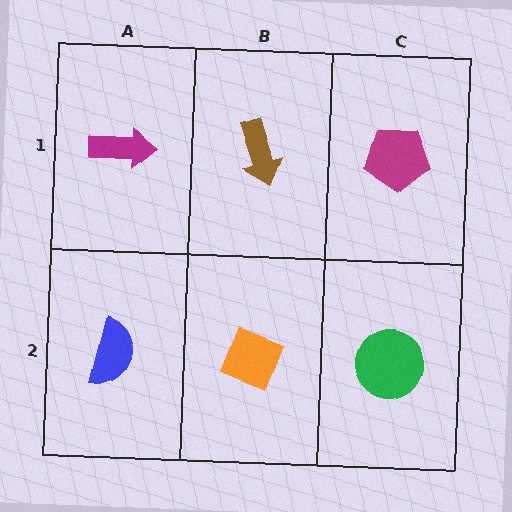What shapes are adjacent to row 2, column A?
A magenta arrow (row 1, column A), an orange diamond (row 2, column B).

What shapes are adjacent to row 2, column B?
A brown arrow (row 1, column B), a blue semicircle (row 2, column A), a green circle (row 2, column C).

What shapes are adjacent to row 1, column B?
An orange diamond (row 2, column B), a magenta arrow (row 1, column A), a magenta pentagon (row 1, column C).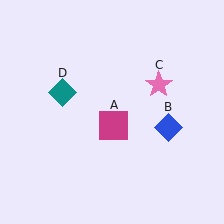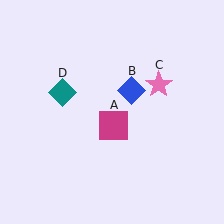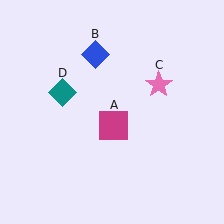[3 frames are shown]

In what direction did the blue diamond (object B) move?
The blue diamond (object B) moved up and to the left.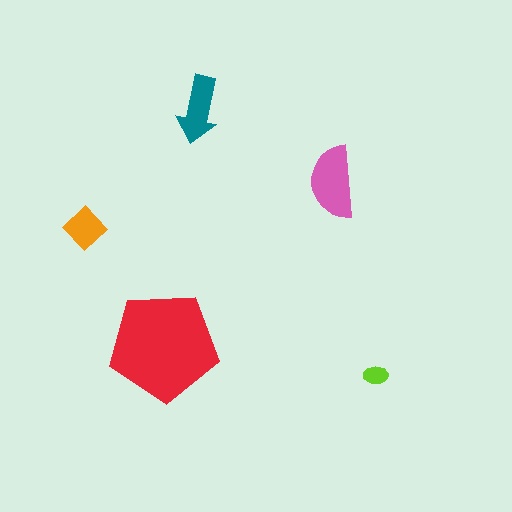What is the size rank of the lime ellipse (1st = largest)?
5th.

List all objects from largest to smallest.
The red pentagon, the pink semicircle, the teal arrow, the orange diamond, the lime ellipse.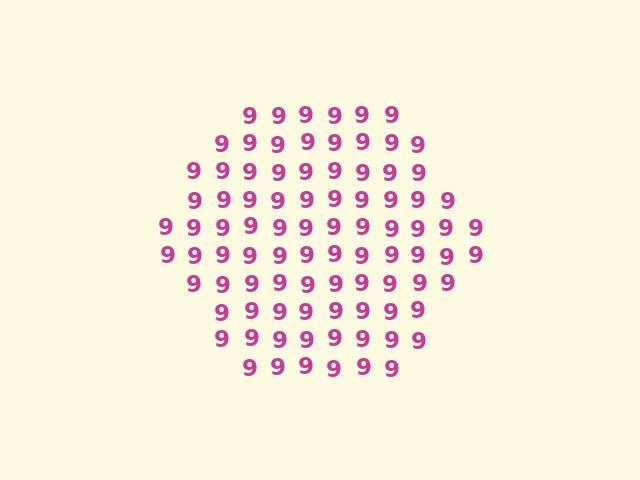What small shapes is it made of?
It is made of small digit 9's.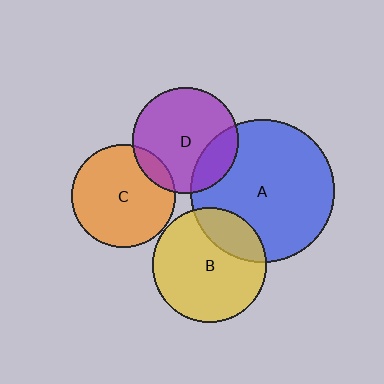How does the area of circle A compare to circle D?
Approximately 1.8 times.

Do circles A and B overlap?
Yes.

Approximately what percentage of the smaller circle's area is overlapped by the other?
Approximately 25%.